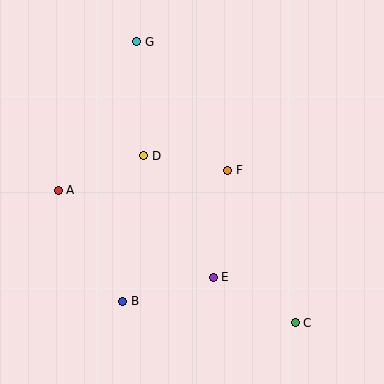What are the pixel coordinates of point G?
Point G is at (137, 42).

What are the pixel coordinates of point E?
Point E is at (213, 277).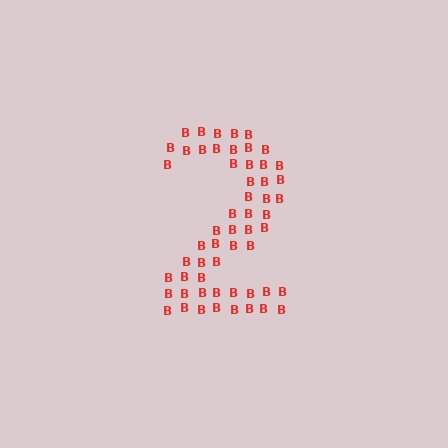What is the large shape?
The large shape is the digit 2.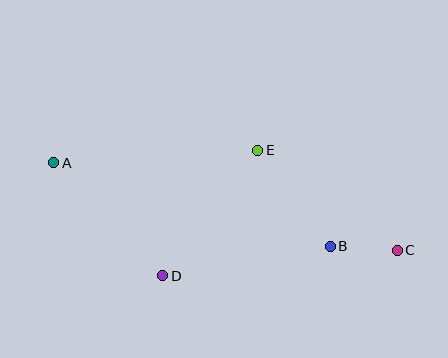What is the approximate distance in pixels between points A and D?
The distance between A and D is approximately 157 pixels.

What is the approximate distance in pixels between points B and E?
The distance between B and E is approximately 120 pixels.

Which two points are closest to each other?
Points B and C are closest to each other.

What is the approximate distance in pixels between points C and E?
The distance between C and E is approximately 172 pixels.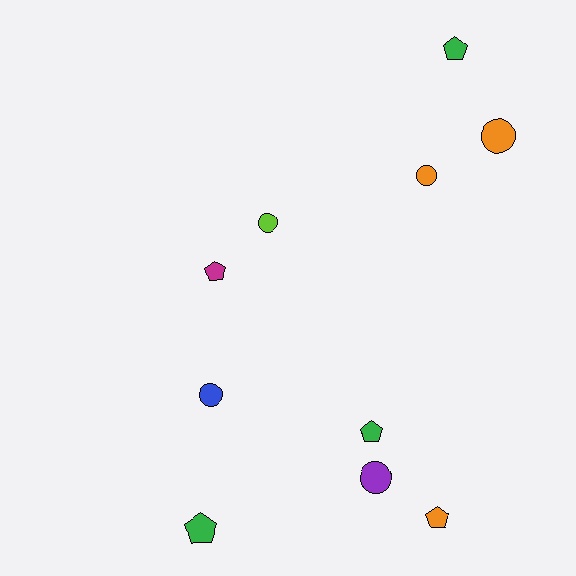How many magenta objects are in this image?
There is 1 magenta object.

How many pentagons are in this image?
There are 5 pentagons.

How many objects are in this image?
There are 10 objects.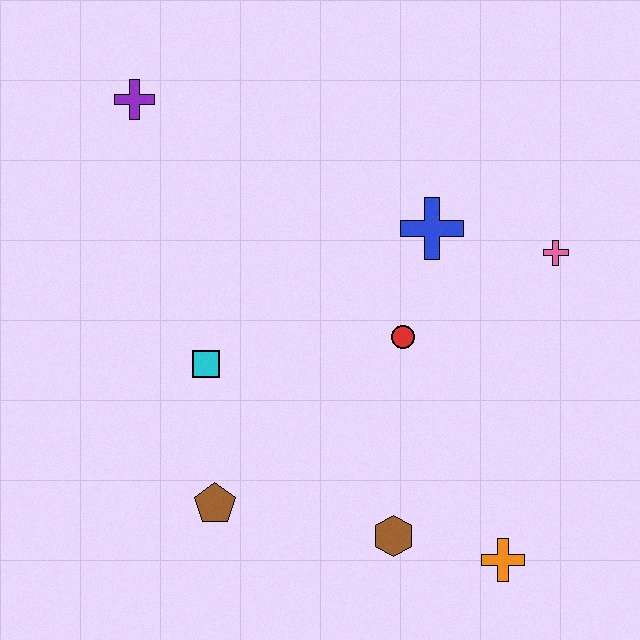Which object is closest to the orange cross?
The brown hexagon is closest to the orange cross.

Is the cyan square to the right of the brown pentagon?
No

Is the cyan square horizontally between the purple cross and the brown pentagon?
Yes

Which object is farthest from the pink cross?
The purple cross is farthest from the pink cross.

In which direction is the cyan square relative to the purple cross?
The cyan square is below the purple cross.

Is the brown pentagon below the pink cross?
Yes